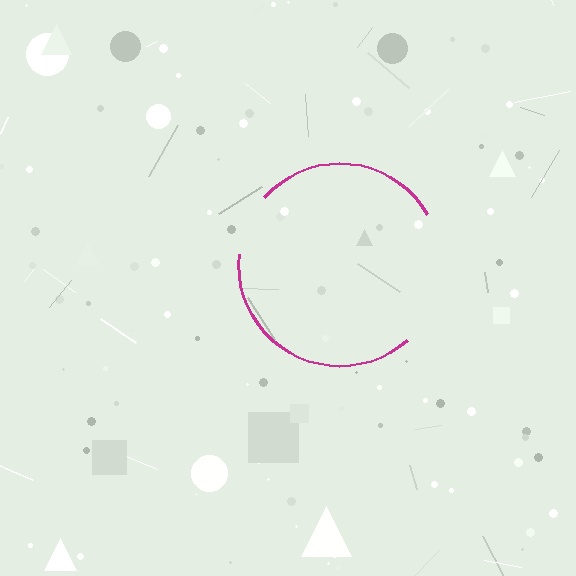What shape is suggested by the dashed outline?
The dashed outline suggests a circle.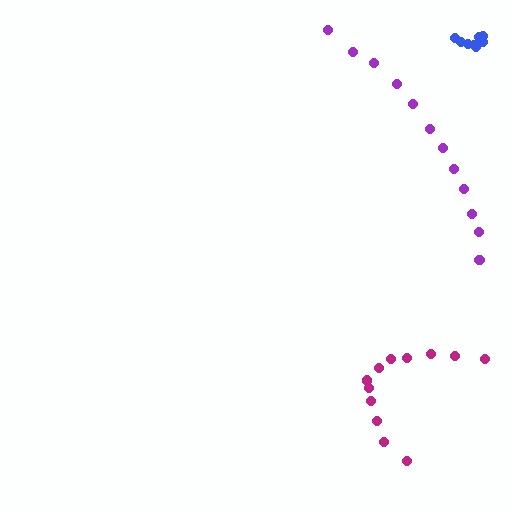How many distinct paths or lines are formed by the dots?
There are 3 distinct paths.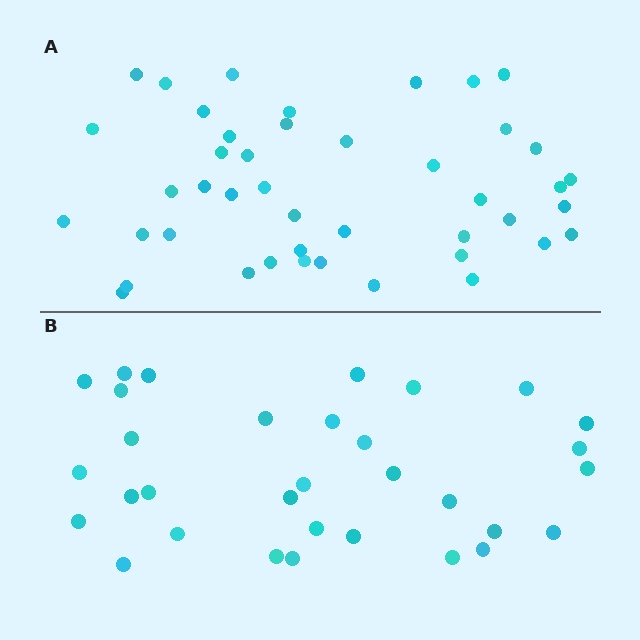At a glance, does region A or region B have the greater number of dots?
Region A (the top region) has more dots.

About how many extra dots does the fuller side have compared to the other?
Region A has roughly 12 or so more dots than region B.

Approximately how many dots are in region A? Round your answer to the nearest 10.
About 40 dots. (The exact count is 44, which rounds to 40.)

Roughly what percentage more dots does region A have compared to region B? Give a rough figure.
About 40% more.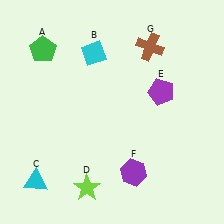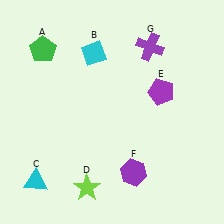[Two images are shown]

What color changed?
The cross (G) changed from brown in Image 1 to purple in Image 2.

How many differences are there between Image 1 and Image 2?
There is 1 difference between the two images.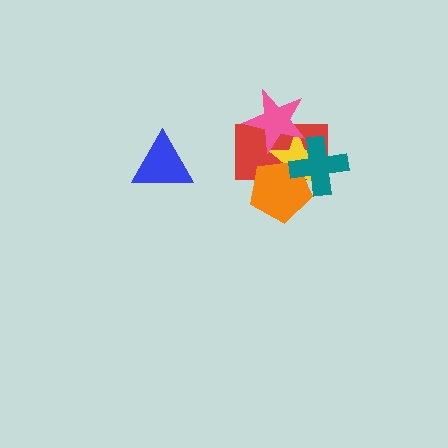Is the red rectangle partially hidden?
Yes, it is partially covered by another shape.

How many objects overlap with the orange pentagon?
3 objects overlap with the orange pentagon.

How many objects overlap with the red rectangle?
4 objects overlap with the red rectangle.